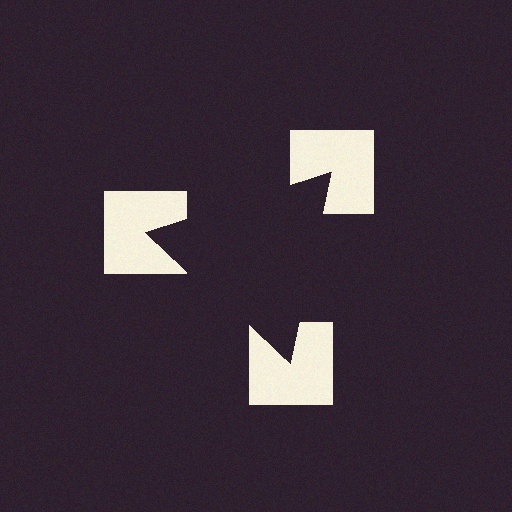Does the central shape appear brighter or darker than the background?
It typically appears slightly darker than the background, even though no actual brightness change is drawn.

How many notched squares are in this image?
There are 3 — one at each vertex of the illusory triangle.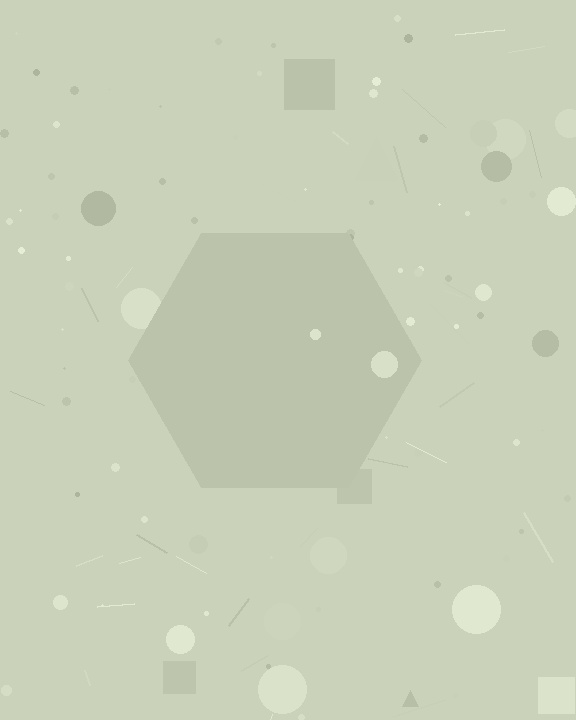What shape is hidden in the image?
A hexagon is hidden in the image.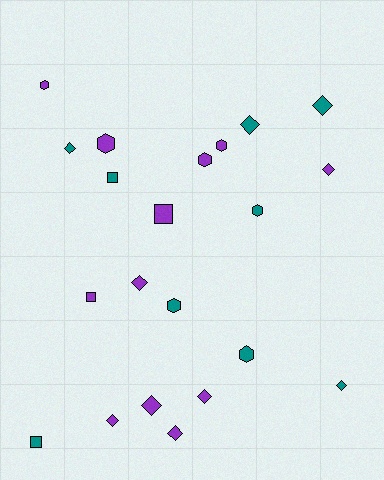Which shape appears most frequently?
Diamond, with 10 objects.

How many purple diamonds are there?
There are 6 purple diamonds.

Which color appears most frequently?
Purple, with 12 objects.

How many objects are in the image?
There are 21 objects.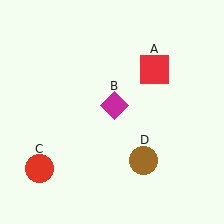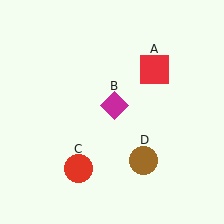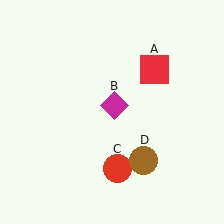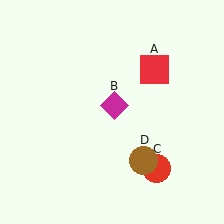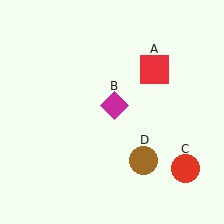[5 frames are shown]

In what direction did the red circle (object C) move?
The red circle (object C) moved right.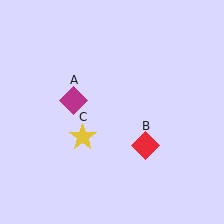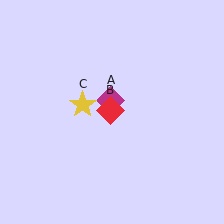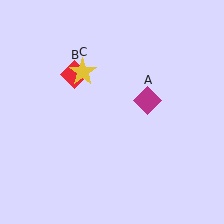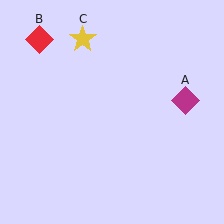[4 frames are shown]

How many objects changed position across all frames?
3 objects changed position: magenta diamond (object A), red diamond (object B), yellow star (object C).